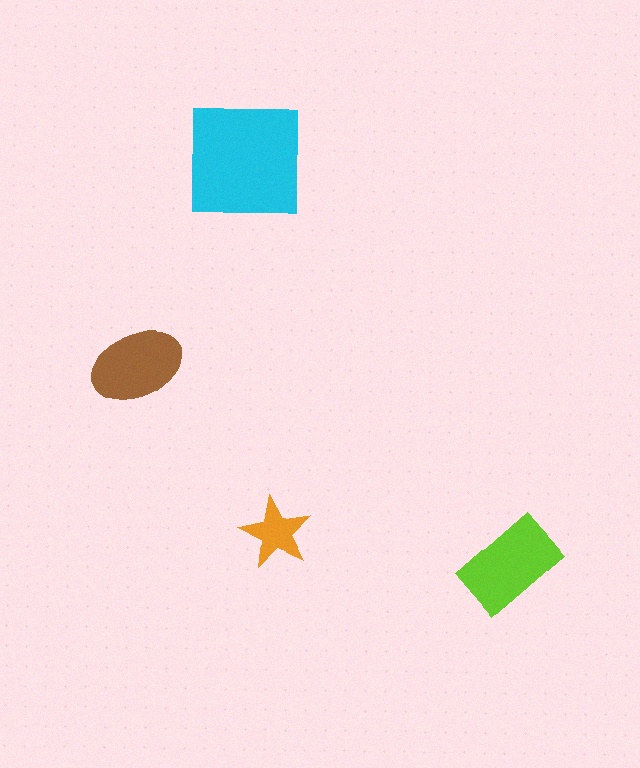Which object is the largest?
The cyan square.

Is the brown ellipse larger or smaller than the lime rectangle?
Smaller.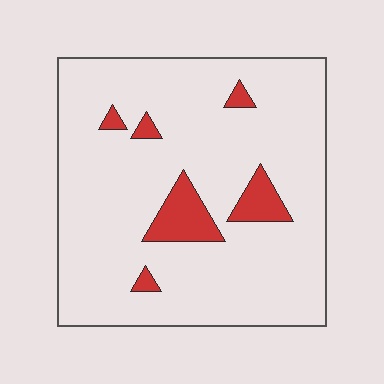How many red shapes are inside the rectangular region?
6.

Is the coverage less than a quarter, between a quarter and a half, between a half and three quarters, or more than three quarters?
Less than a quarter.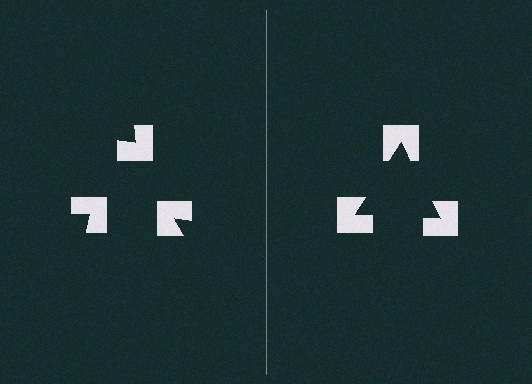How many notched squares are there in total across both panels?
6 — 3 on each side.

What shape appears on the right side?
An illusory triangle.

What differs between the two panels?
The notched squares are positioned identically on both sides; only the wedge orientations differ. On the right they align to a triangle; on the left they are misaligned.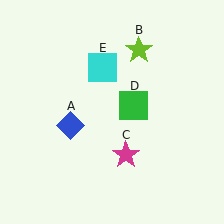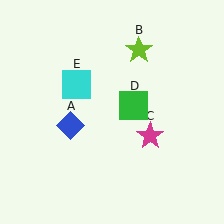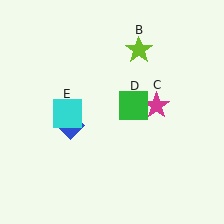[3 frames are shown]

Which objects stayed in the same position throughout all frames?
Blue diamond (object A) and lime star (object B) and green square (object D) remained stationary.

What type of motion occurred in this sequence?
The magenta star (object C), cyan square (object E) rotated counterclockwise around the center of the scene.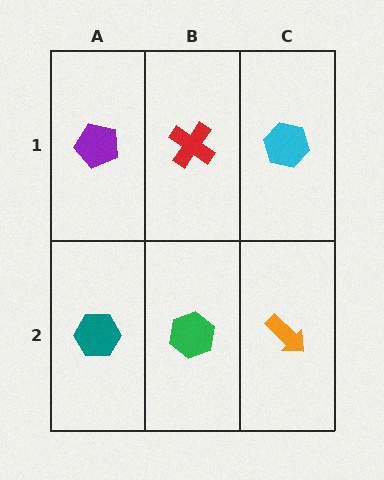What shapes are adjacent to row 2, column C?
A cyan hexagon (row 1, column C), a green hexagon (row 2, column B).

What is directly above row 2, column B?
A red cross.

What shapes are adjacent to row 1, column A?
A teal hexagon (row 2, column A), a red cross (row 1, column B).